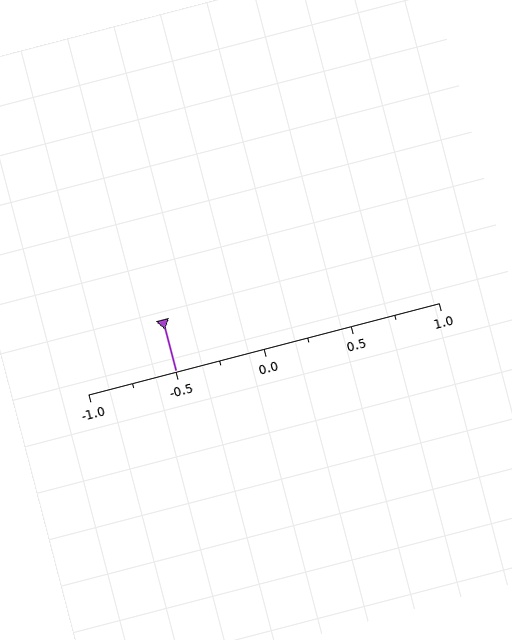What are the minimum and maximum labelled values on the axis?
The axis runs from -1.0 to 1.0.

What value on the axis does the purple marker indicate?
The marker indicates approximately -0.5.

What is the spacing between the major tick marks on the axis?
The major ticks are spaced 0.5 apart.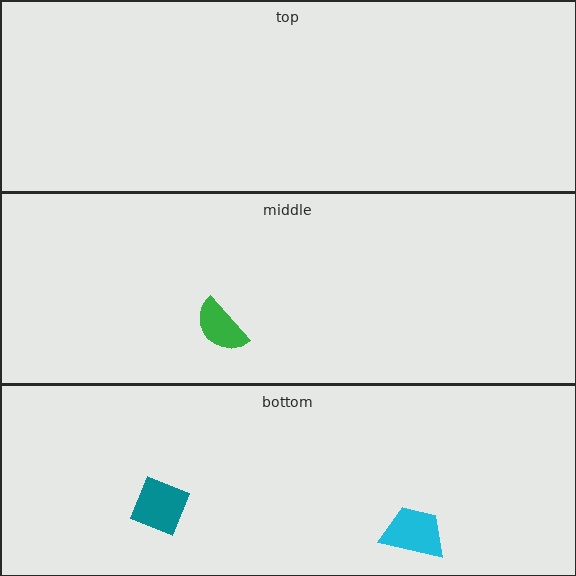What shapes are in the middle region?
The green semicircle.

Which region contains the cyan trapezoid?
The bottom region.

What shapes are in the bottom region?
The cyan trapezoid, the teal diamond.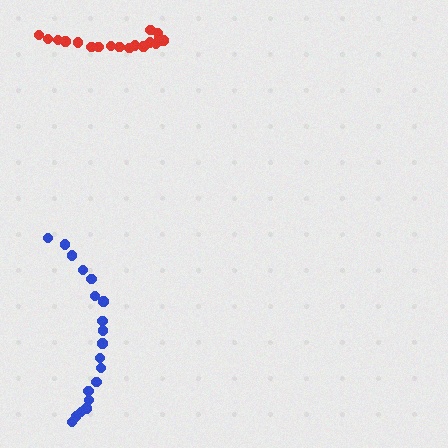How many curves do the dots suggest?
There are 2 distinct paths.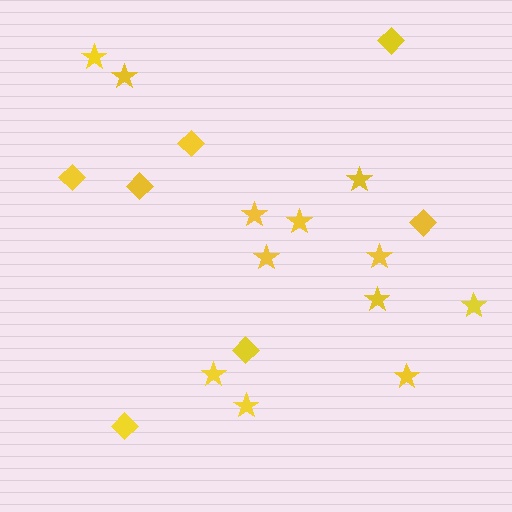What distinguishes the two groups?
There are 2 groups: one group of diamonds (7) and one group of stars (12).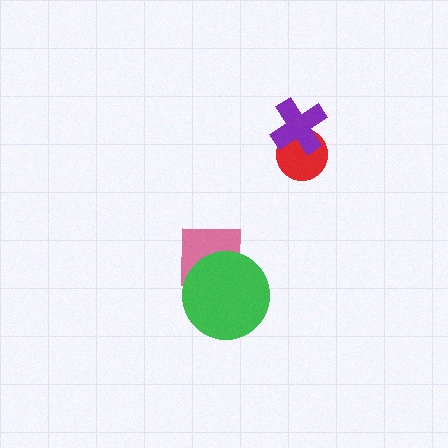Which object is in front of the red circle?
The purple cross is in front of the red circle.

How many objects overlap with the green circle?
1 object overlaps with the green circle.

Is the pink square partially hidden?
Yes, it is partially covered by another shape.